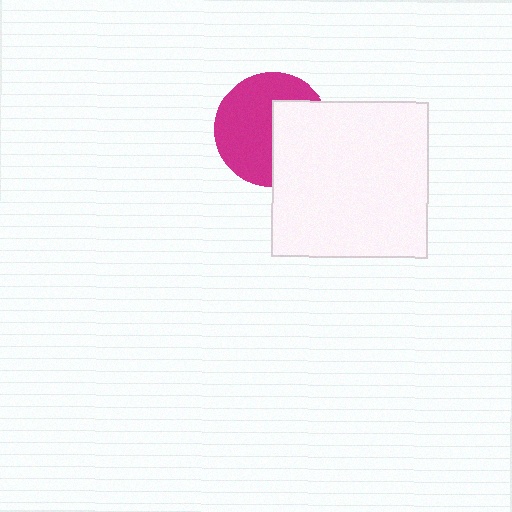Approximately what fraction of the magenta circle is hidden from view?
Roughly 41% of the magenta circle is hidden behind the white square.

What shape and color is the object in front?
The object in front is a white square.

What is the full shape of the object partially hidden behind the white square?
The partially hidden object is a magenta circle.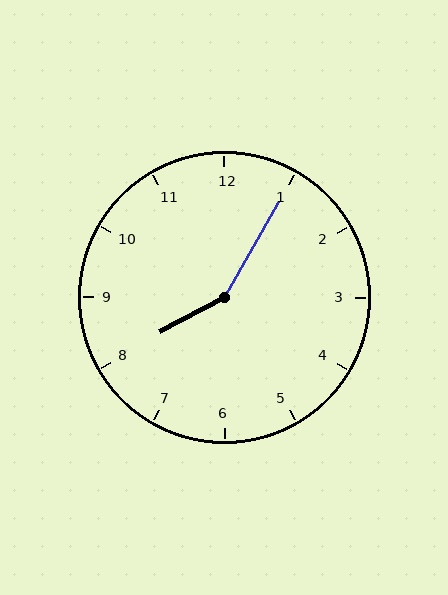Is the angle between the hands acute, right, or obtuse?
It is obtuse.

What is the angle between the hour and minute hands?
Approximately 148 degrees.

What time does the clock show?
8:05.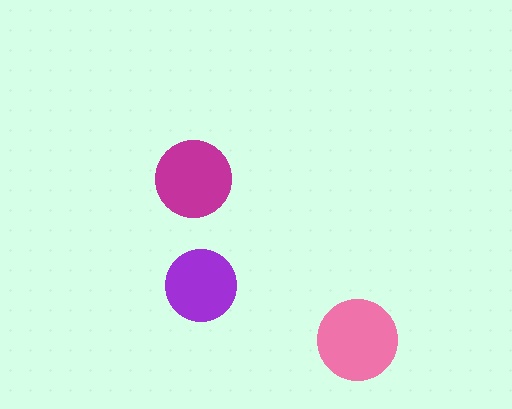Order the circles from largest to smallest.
the pink one, the magenta one, the purple one.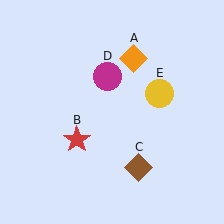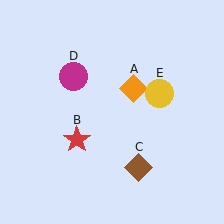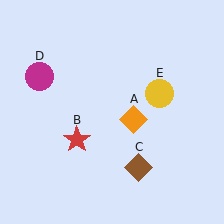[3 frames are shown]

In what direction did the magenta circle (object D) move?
The magenta circle (object D) moved left.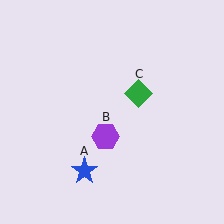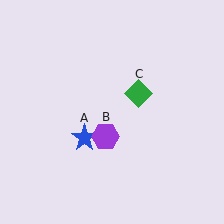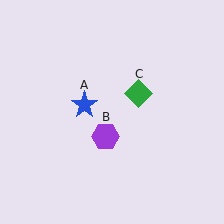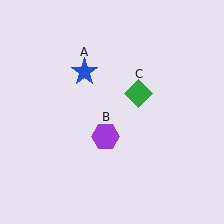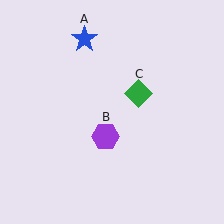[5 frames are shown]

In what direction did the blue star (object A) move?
The blue star (object A) moved up.